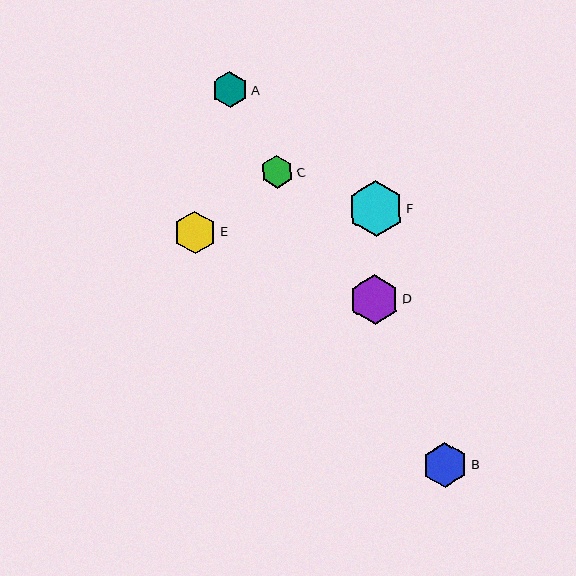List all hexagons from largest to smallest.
From largest to smallest: F, D, B, E, A, C.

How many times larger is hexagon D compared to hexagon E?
Hexagon D is approximately 1.2 times the size of hexagon E.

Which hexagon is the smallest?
Hexagon C is the smallest with a size of approximately 33 pixels.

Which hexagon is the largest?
Hexagon F is the largest with a size of approximately 56 pixels.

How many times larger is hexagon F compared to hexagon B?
Hexagon F is approximately 1.3 times the size of hexagon B.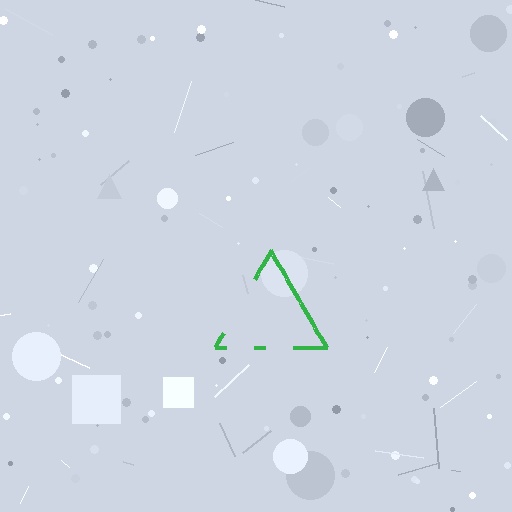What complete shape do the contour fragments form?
The contour fragments form a triangle.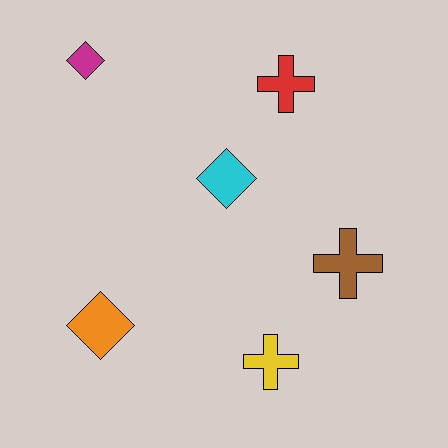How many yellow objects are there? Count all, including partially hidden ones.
There is 1 yellow object.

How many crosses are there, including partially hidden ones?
There are 3 crosses.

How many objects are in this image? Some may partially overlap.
There are 6 objects.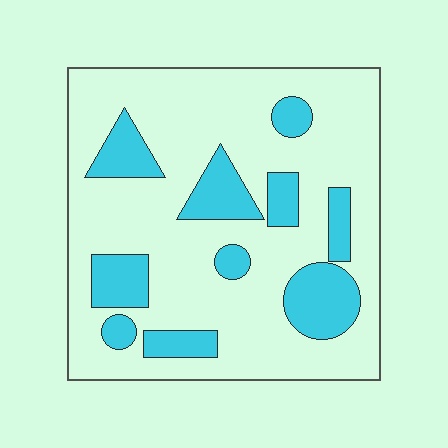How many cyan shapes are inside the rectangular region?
10.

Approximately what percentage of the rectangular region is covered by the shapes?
Approximately 25%.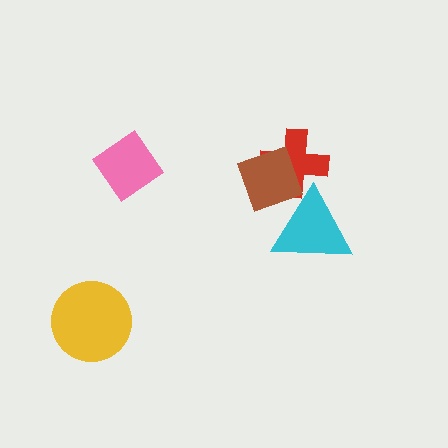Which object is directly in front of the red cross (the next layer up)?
The brown square is directly in front of the red cross.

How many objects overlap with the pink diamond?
0 objects overlap with the pink diamond.